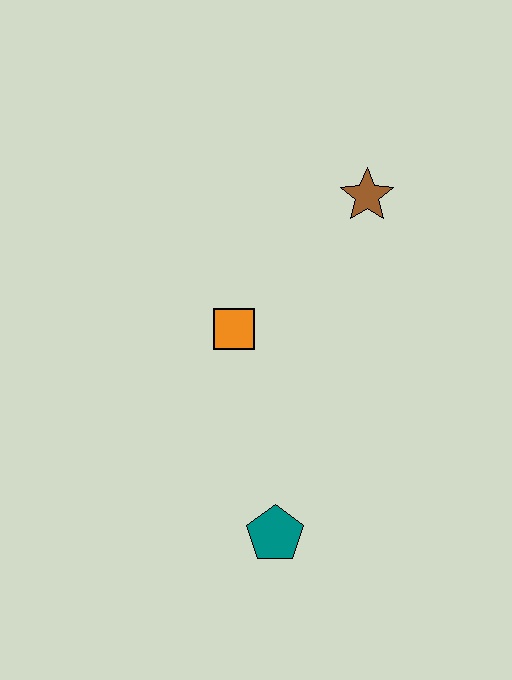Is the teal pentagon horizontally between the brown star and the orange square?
Yes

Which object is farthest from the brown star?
The teal pentagon is farthest from the brown star.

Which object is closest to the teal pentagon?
The orange square is closest to the teal pentagon.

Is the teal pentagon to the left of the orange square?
No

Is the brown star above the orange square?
Yes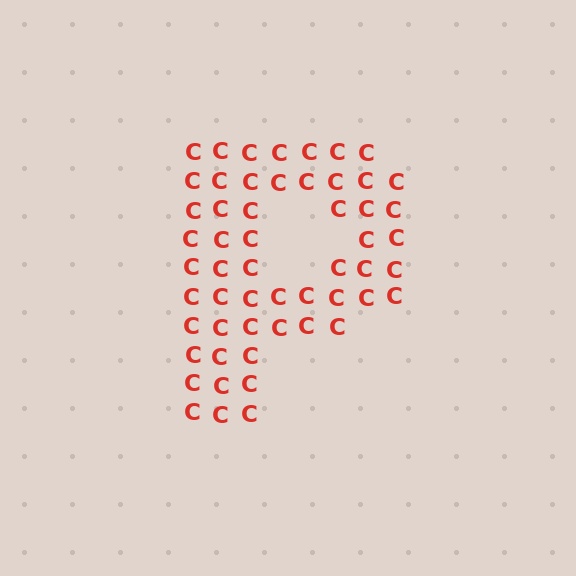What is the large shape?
The large shape is the letter P.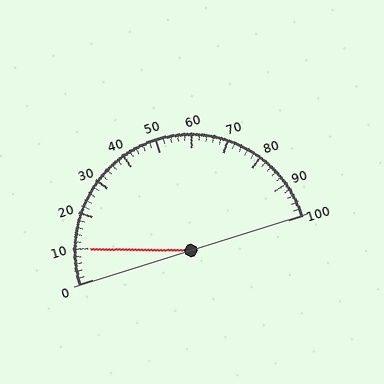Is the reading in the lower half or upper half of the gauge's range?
The reading is in the lower half of the range (0 to 100).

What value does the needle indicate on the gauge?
The needle indicates approximately 10.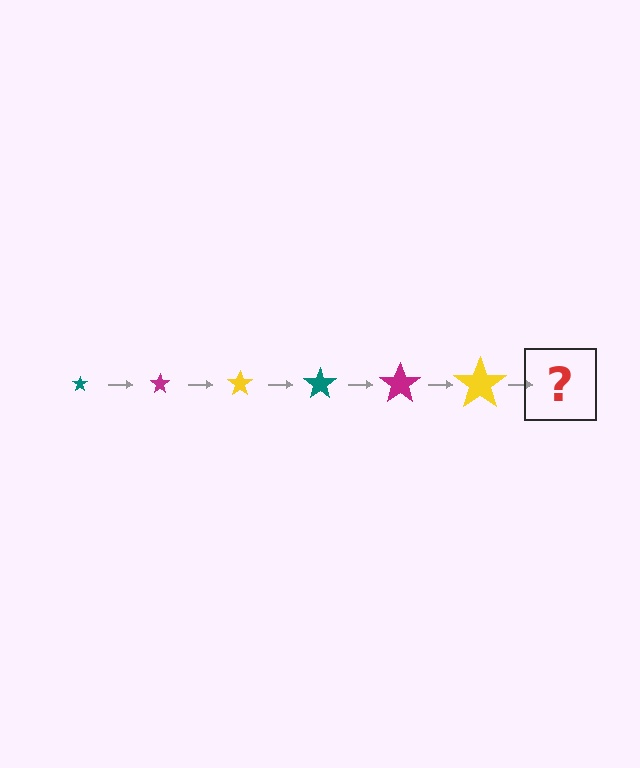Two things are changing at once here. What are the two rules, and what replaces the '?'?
The two rules are that the star grows larger each step and the color cycles through teal, magenta, and yellow. The '?' should be a teal star, larger than the previous one.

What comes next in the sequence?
The next element should be a teal star, larger than the previous one.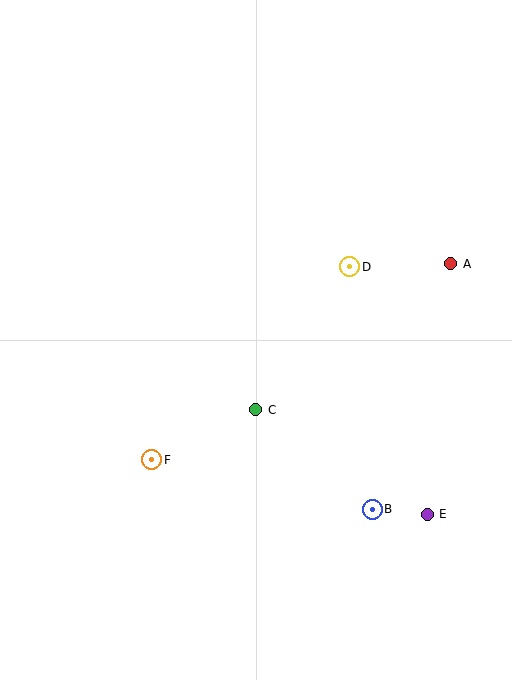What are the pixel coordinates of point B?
Point B is at (372, 509).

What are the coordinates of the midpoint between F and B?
The midpoint between F and B is at (262, 485).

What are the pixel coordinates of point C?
Point C is at (256, 410).